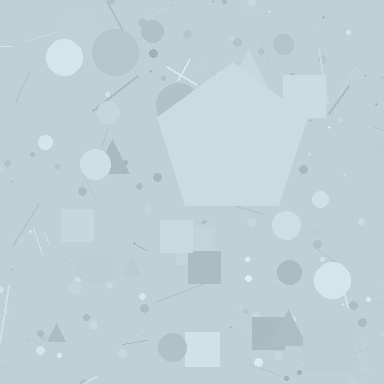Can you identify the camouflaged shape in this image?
The camouflaged shape is a pentagon.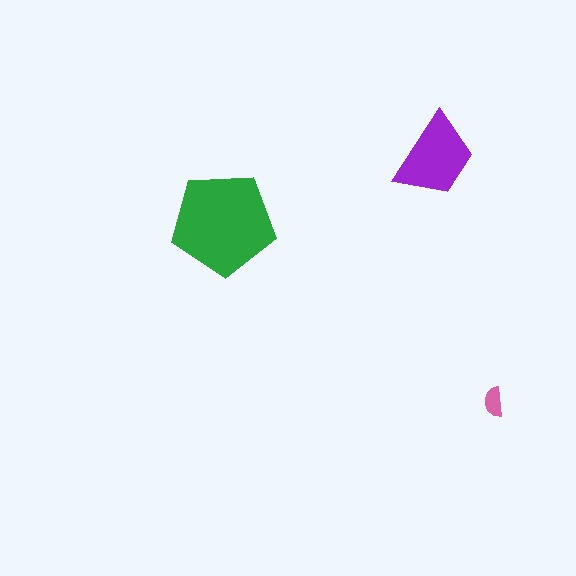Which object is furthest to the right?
The pink semicircle is rightmost.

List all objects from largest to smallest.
The green pentagon, the purple trapezoid, the pink semicircle.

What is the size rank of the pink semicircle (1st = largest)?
3rd.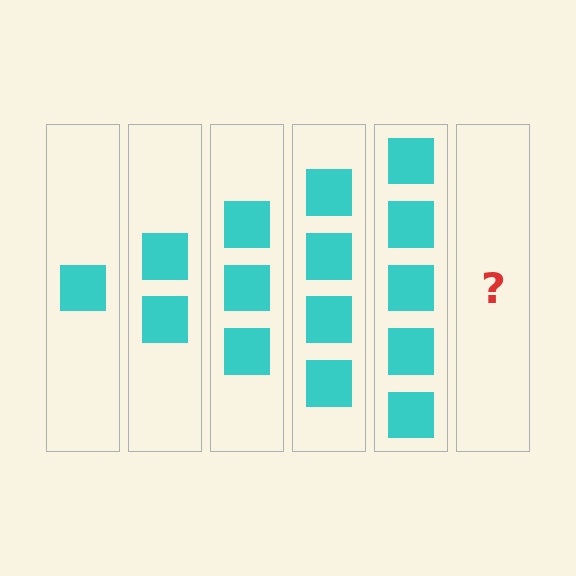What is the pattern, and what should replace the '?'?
The pattern is that each step adds one more square. The '?' should be 6 squares.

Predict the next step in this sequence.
The next step is 6 squares.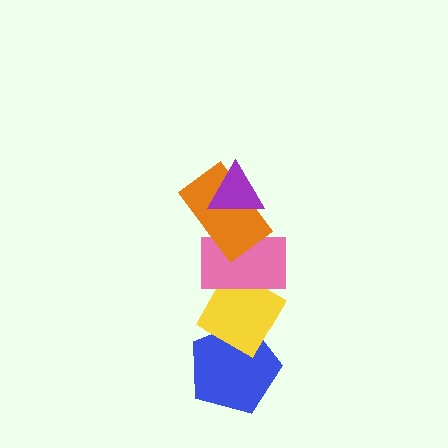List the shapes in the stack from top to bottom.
From top to bottom: the purple triangle, the orange rectangle, the pink rectangle, the yellow diamond, the blue pentagon.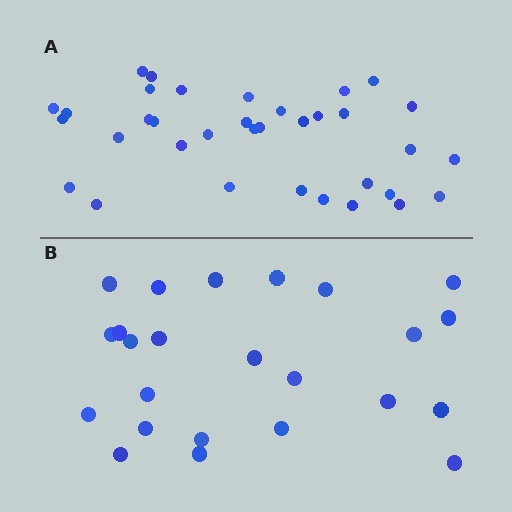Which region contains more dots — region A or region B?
Region A (the top region) has more dots.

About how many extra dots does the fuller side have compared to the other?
Region A has roughly 12 or so more dots than region B.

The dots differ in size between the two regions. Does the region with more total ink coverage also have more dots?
No. Region B has more total ink coverage because its dots are larger, but region A actually contains more individual dots. Total area can be misleading — the number of items is what matters here.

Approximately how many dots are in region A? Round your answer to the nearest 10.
About 40 dots. (The exact count is 35, which rounds to 40.)